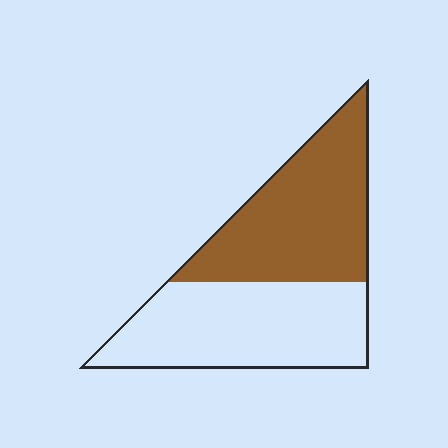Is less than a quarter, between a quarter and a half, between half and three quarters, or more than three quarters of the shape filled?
Between a quarter and a half.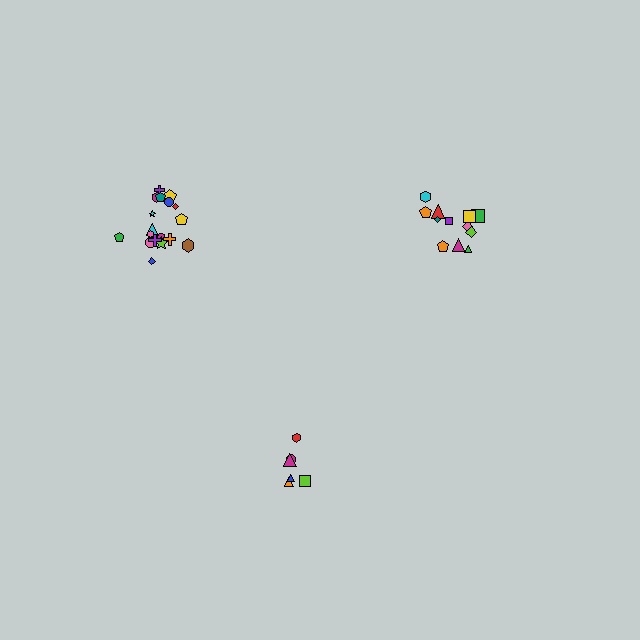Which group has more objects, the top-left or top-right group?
The top-left group.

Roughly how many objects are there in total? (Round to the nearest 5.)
Roughly 35 objects in total.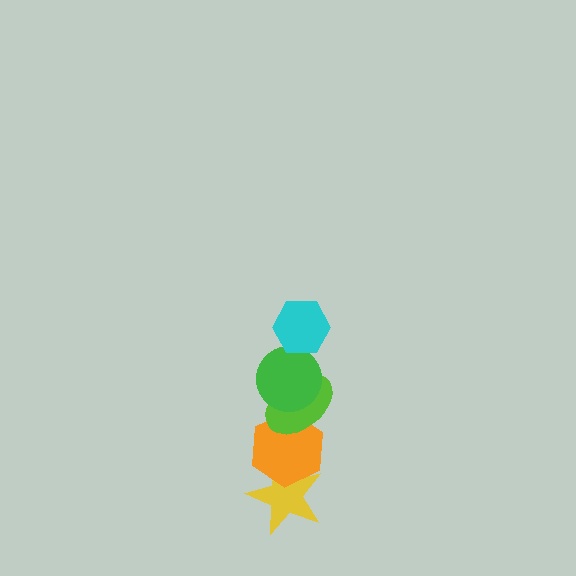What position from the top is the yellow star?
The yellow star is 5th from the top.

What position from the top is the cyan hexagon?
The cyan hexagon is 1st from the top.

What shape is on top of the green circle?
The cyan hexagon is on top of the green circle.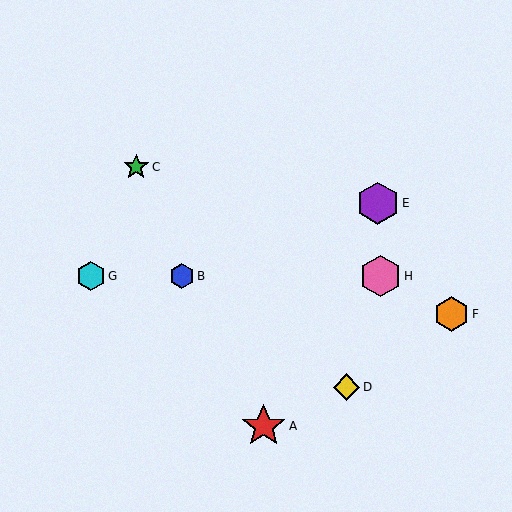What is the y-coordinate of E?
Object E is at y≈203.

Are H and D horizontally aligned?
No, H is at y≈276 and D is at y≈387.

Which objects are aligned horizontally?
Objects B, G, H are aligned horizontally.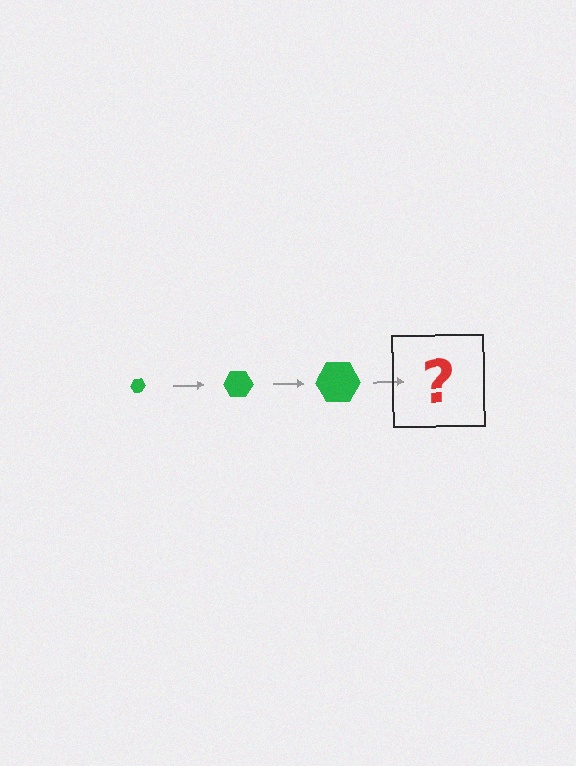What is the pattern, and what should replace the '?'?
The pattern is that the hexagon gets progressively larger each step. The '?' should be a green hexagon, larger than the previous one.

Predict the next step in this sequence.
The next step is a green hexagon, larger than the previous one.